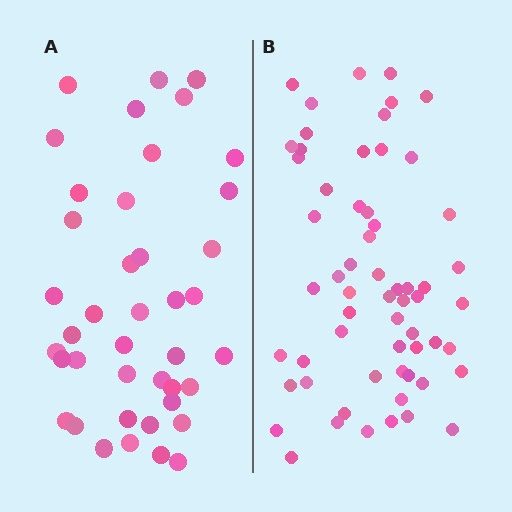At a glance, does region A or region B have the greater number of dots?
Region B (the right region) has more dots.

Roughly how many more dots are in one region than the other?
Region B has approximately 20 more dots than region A.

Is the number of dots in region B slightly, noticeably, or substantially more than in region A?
Region B has substantially more. The ratio is roughly 1.5 to 1.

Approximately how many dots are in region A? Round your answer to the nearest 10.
About 40 dots. (The exact count is 41, which rounds to 40.)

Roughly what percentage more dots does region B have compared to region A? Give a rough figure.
About 45% more.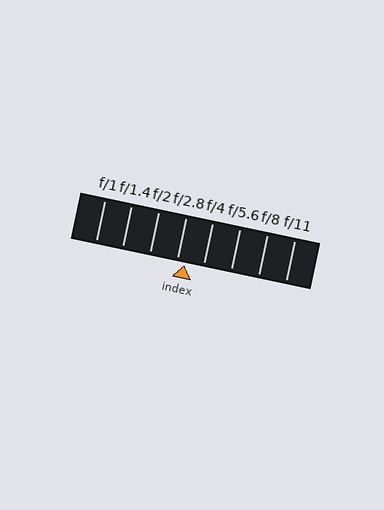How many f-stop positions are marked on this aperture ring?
There are 8 f-stop positions marked.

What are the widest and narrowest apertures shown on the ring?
The widest aperture shown is f/1 and the narrowest is f/11.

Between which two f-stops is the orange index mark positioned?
The index mark is between f/2.8 and f/4.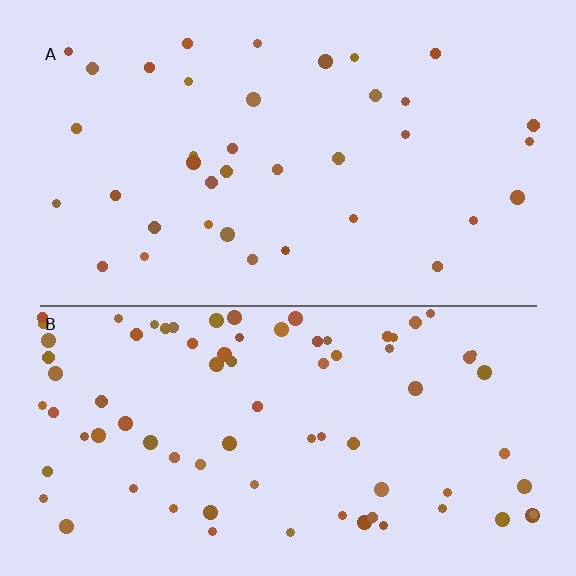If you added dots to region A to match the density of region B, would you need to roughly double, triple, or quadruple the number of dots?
Approximately double.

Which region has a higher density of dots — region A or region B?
B (the bottom).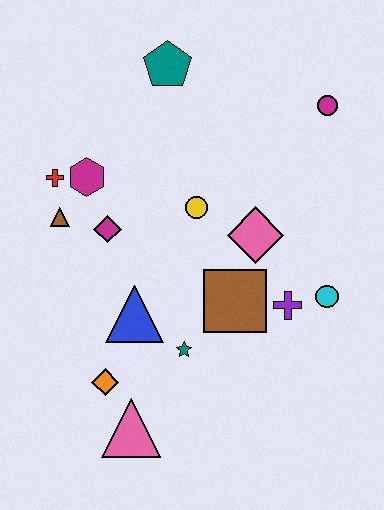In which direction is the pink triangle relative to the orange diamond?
The pink triangle is below the orange diamond.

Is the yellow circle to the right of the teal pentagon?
Yes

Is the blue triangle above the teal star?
Yes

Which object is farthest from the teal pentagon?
The pink triangle is farthest from the teal pentagon.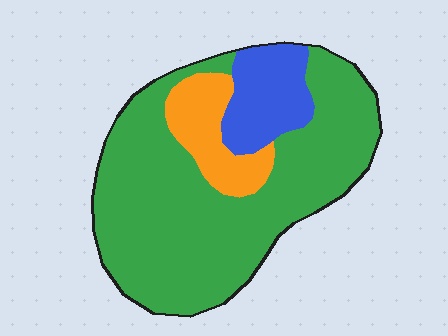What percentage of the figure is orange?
Orange covers about 15% of the figure.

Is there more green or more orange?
Green.